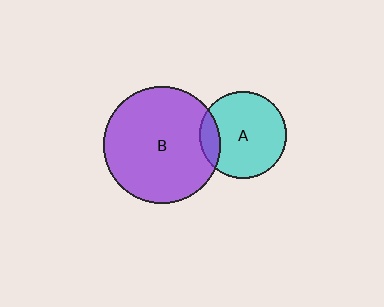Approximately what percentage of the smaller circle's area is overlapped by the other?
Approximately 15%.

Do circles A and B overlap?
Yes.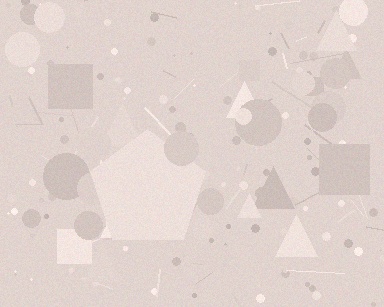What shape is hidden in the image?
A pentagon is hidden in the image.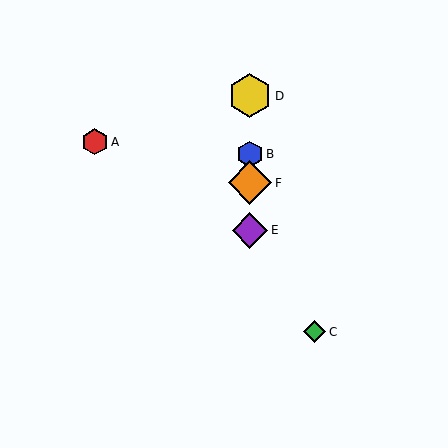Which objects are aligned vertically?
Objects B, D, E, F are aligned vertically.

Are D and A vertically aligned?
No, D is at x≈250 and A is at x≈95.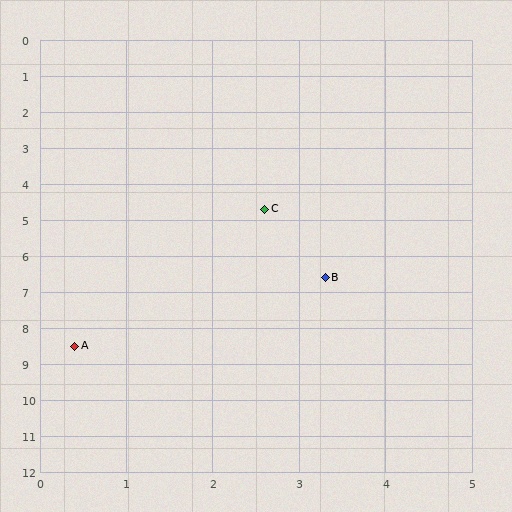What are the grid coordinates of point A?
Point A is at approximately (0.4, 8.5).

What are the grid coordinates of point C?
Point C is at approximately (2.6, 4.7).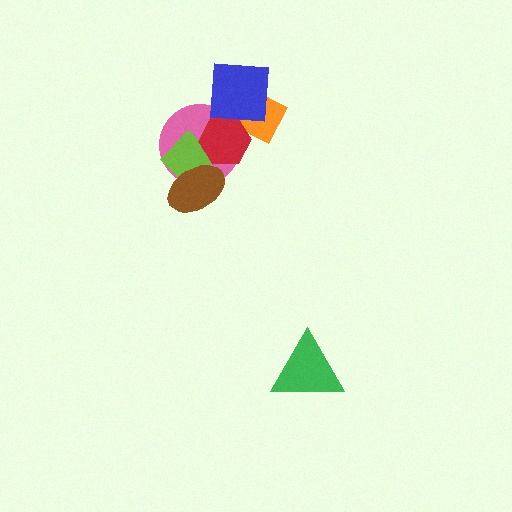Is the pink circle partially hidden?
Yes, it is partially covered by another shape.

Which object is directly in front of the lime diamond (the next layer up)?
The brown ellipse is directly in front of the lime diamond.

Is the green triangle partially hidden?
No, no other shape covers it.